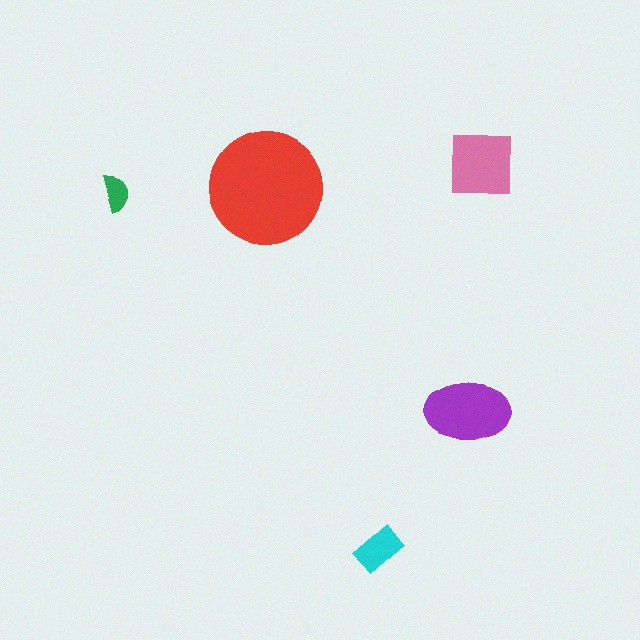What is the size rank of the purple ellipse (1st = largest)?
2nd.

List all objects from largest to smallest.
The red circle, the purple ellipse, the pink square, the cyan rectangle, the green semicircle.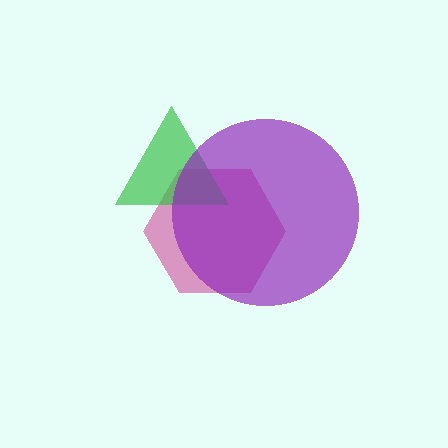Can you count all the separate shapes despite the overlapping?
Yes, there are 3 separate shapes.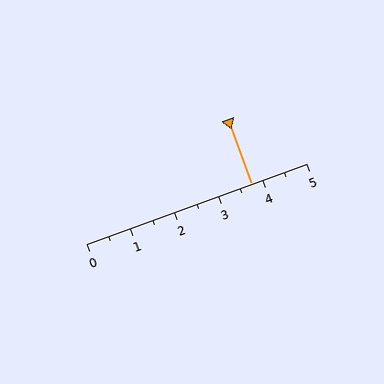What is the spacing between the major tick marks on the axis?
The major ticks are spaced 1 apart.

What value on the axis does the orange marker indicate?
The marker indicates approximately 3.8.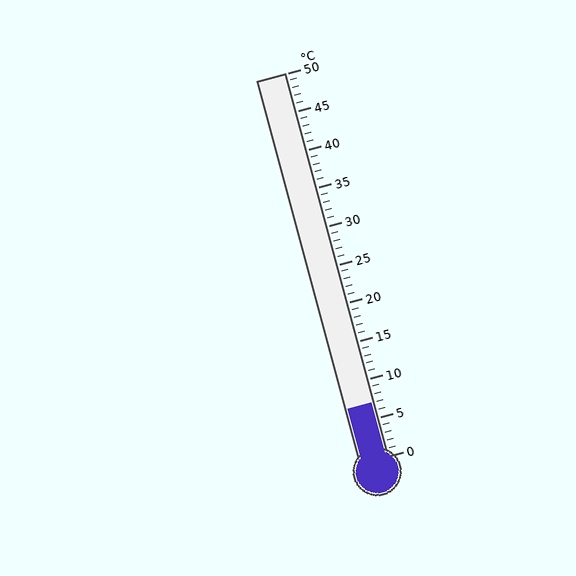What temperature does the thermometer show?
The thermometer shows approximately 7°C.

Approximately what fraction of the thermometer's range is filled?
The thermometer is filled to approximately 15% of its range.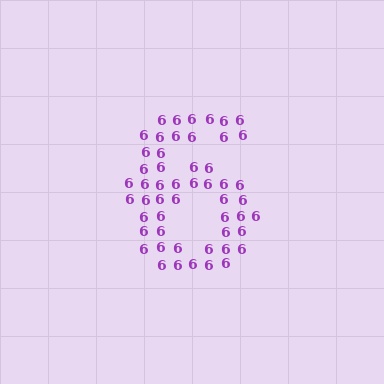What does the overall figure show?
The overall figure shows the digit 6.